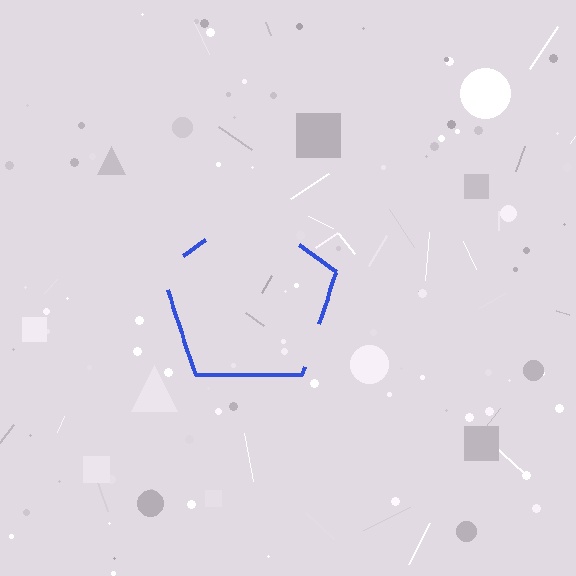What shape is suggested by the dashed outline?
The dashed outline suggests a pentagon.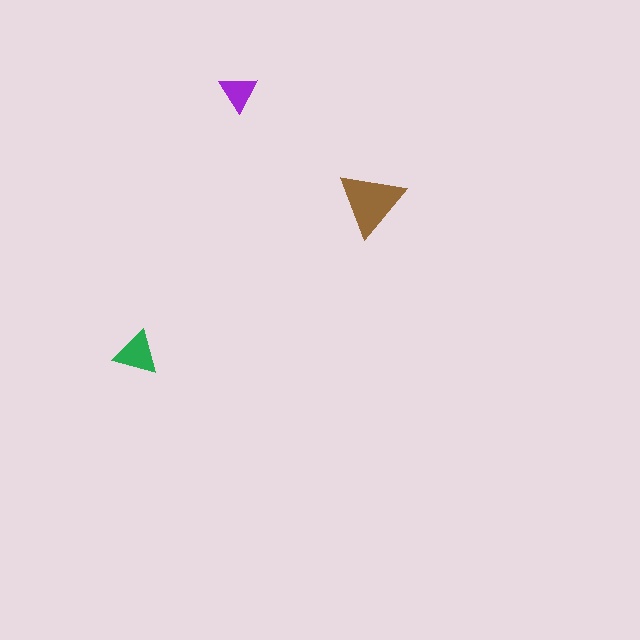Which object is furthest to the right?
The brown triangle is rightmost.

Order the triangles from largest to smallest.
the brown one, the green one, the purple one.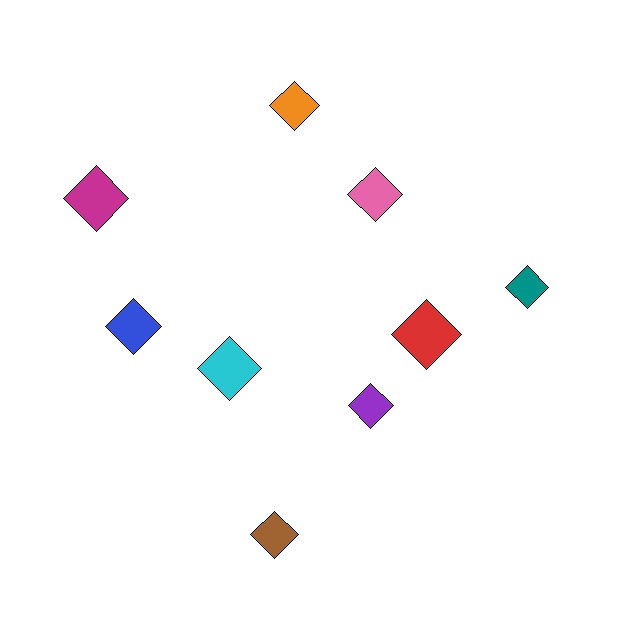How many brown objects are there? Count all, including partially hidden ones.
There is 1 brown object.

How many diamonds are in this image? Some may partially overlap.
There are 9 diamonds.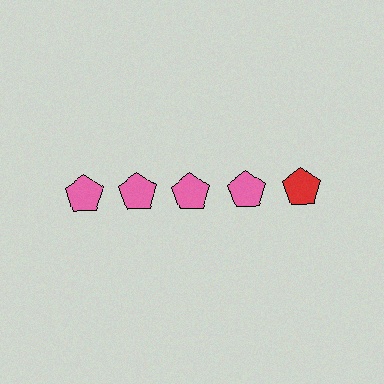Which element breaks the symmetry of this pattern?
The red pentagon in the top row, rightmost column breaks the symmetry. All other shapes are pink pentagons.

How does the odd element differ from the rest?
It has a different color: red instead of pink.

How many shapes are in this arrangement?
There are 5 shapes arranged in a grid pattern.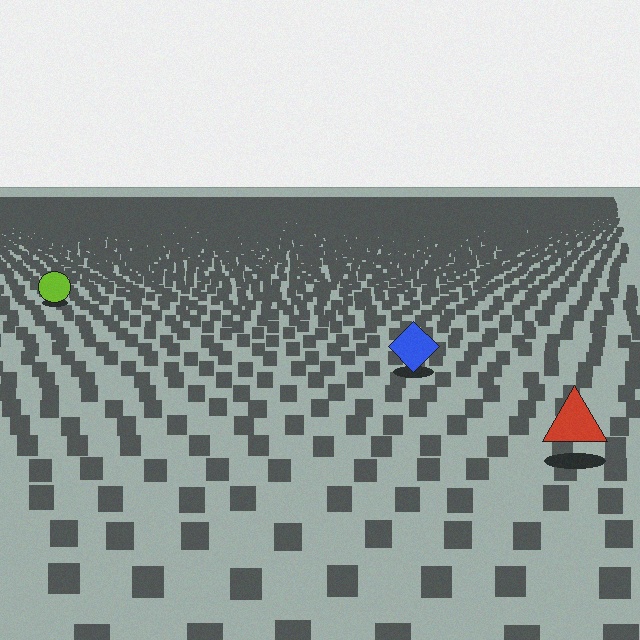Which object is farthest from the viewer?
The lime circle is farthest from the viewer. It appears smaller and the ground texture around it is denser.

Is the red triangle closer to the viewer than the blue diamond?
Yes. The red triangle is closer — you can tell from the texture gradient: the ground texture is coarser near it.